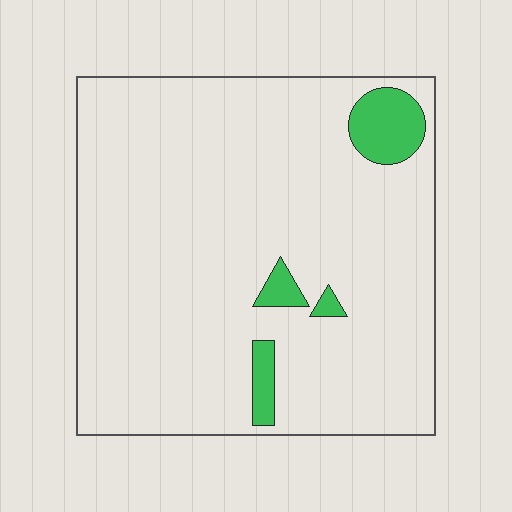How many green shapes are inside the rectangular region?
4.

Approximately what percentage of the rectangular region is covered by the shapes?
Approximately 5%.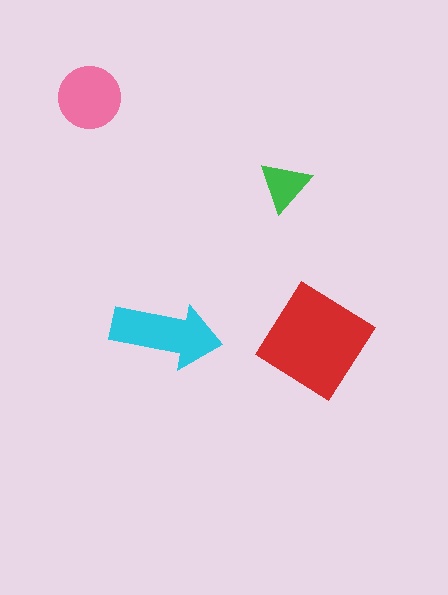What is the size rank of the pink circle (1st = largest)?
3rd.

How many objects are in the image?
There are 4 objects in the image.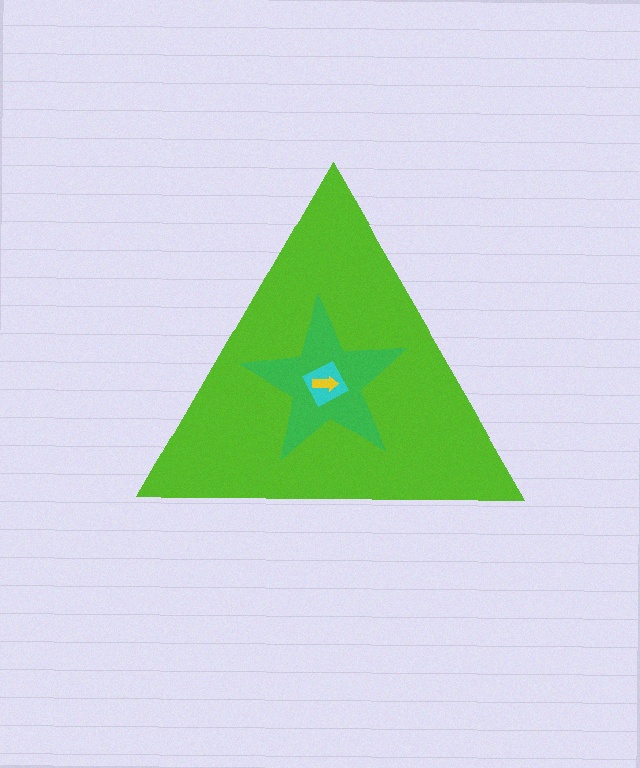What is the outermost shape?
The lime triangle.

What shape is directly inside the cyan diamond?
The yellow arrow.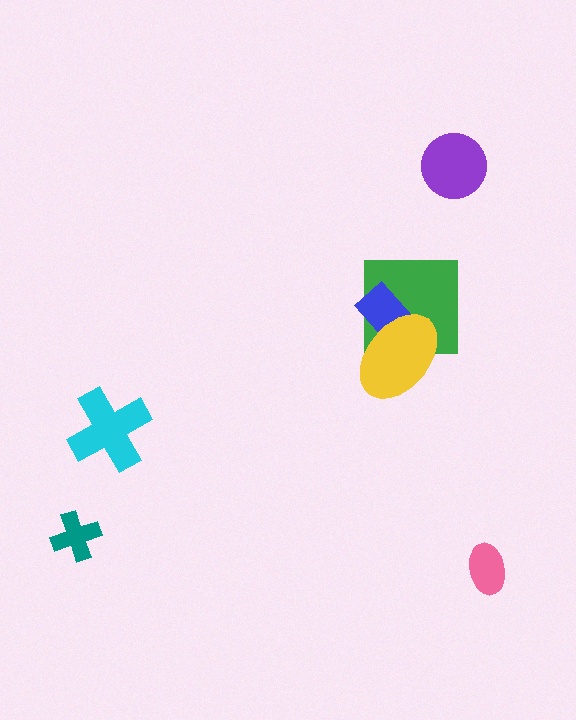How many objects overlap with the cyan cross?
0 objects overlap with the cyan cross.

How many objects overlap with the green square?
2 objects overlap with the green square.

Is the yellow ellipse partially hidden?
No, no other shape covers it.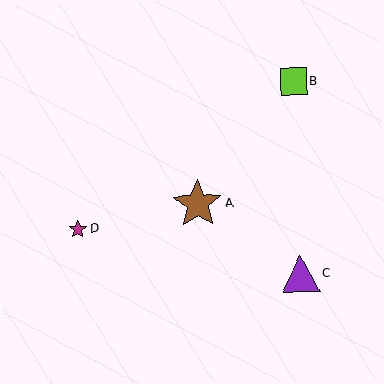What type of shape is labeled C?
Shape C is a purple triangle.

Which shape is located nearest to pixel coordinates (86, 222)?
The magenta star (labeled D) at (78, 229) is nearest to that location.